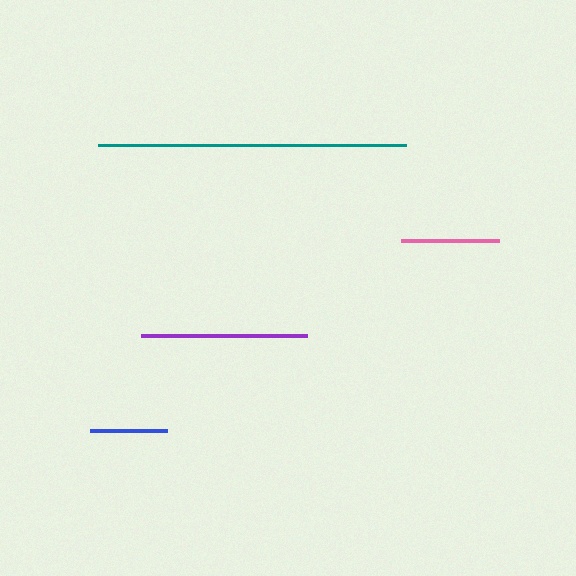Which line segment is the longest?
The teal line is the longest at approximately 308 pixels.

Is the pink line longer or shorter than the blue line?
The pink line is longer than the blue line.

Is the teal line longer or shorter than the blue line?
The teal line is longer than the blue line.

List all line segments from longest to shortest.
From longest to shortest: teal, purple, pink, blue.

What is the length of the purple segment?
The purple segment is approximately 166 pixels long.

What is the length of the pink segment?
The pink segment is approximately 98 pixels long.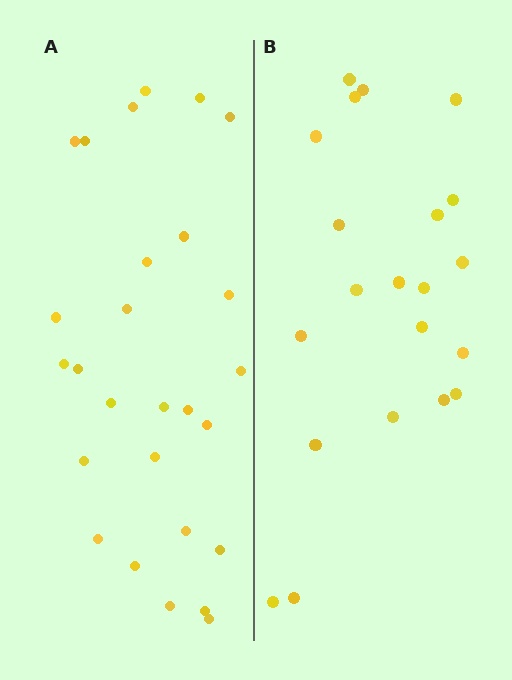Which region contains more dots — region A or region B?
Region A (the left region) has more dots.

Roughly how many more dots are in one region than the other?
Region A has about 6 more dots than region B.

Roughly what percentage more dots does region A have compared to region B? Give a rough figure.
About 30% more.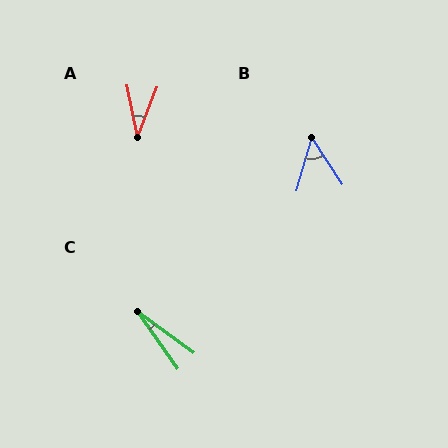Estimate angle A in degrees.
Approximately 32 degrees.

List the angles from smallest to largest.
C (18°), A (32°), B (50°).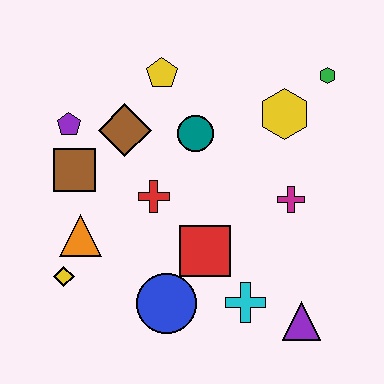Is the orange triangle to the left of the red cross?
Yes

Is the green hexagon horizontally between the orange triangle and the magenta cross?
No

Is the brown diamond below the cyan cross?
No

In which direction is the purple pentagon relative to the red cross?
The purple pentagon is to the left of the red cross.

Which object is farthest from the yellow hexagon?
The yellow diamond is farthest from the yellow hexagon.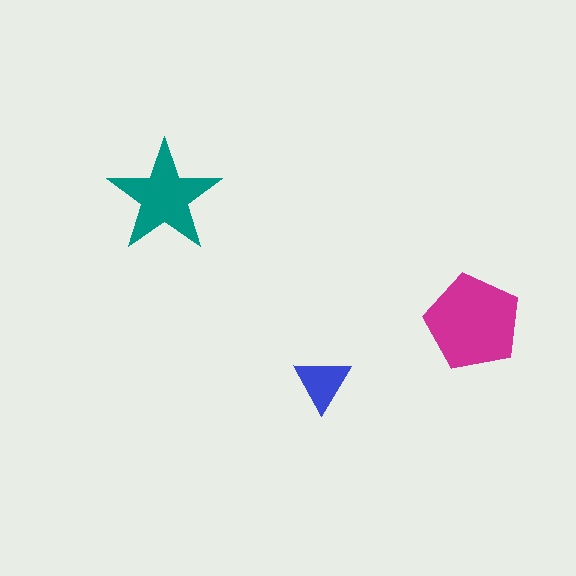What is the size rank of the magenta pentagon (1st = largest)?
1st.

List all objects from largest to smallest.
The magenta pentagon, the teal star, the blue triangle.